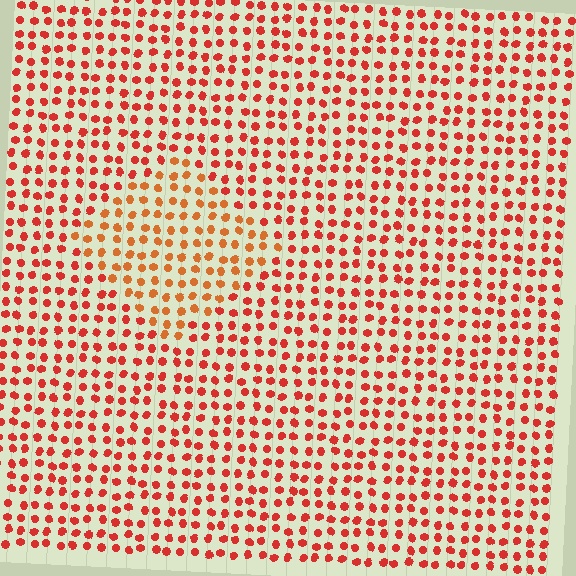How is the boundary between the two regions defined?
The boundary is defined purely by a slight shift in hue (about 22 degrees). Spacing, size, and orientation are identical on both sides.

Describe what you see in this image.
The image is filled with small red elements in a uniform arrangement. A diamond-shaped region is visible where the elements are tinted to a slightly different hue, forming a subtle color boundary.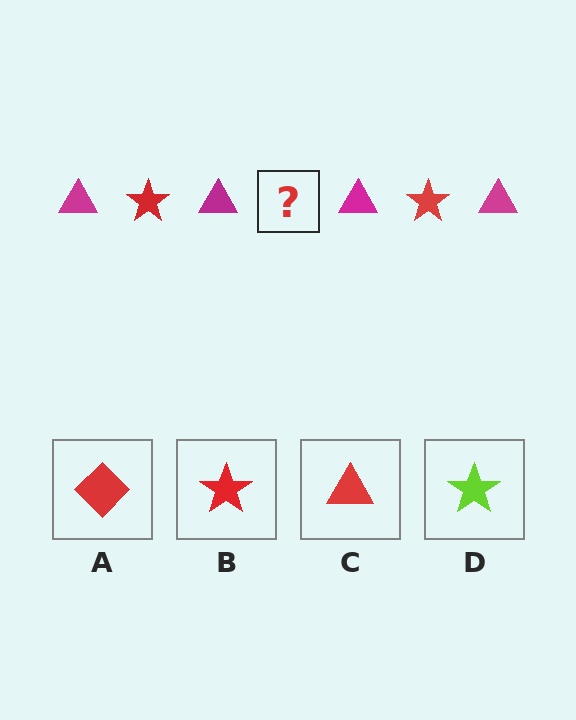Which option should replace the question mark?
Option B.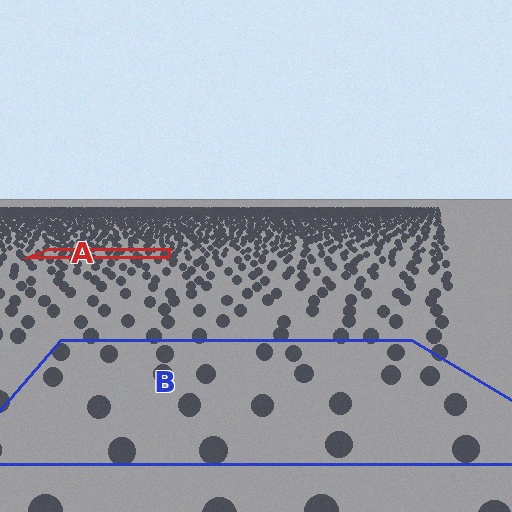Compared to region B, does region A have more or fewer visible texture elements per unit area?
Region A has more texture elements per unit area — they are packed more densely because it is farther away.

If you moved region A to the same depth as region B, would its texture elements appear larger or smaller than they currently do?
They would appear larger. At a closer depth, the same texture elements are projected at a bigger on-screen size.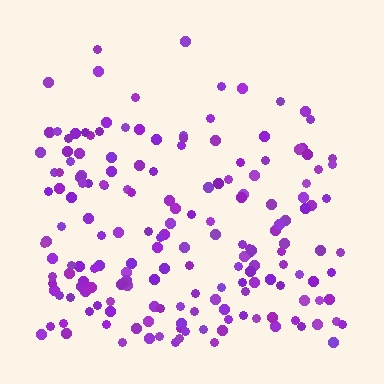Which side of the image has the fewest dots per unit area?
The top.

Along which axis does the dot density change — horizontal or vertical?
Vertical.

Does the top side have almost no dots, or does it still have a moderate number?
Still a moderate number, just noticeably fewer than the bottom.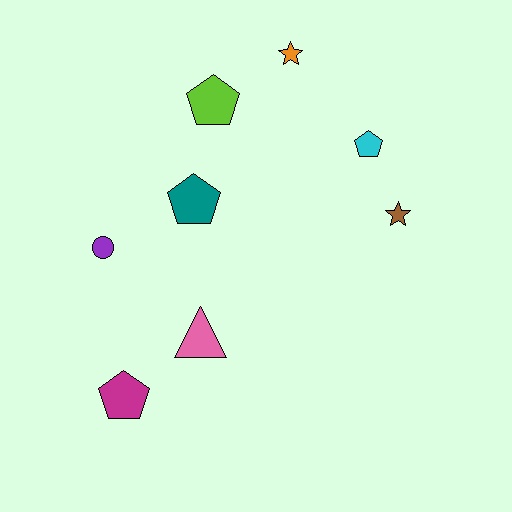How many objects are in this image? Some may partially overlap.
There are 8 objects.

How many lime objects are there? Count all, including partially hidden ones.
There is 1 lime object.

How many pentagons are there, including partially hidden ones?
There are 4 pentagons.